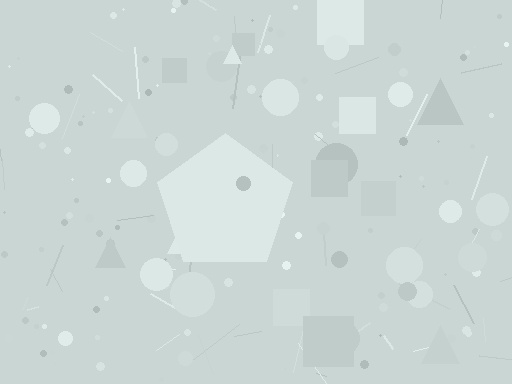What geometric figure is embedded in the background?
A pentagon is embedded in the background.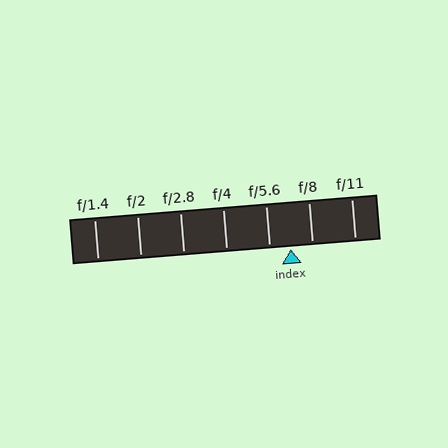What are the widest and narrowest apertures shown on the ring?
The widest aperture shown is f/1.4 and the narrowest is f/11.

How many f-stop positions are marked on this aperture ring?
There are 7 f-stop positions marked.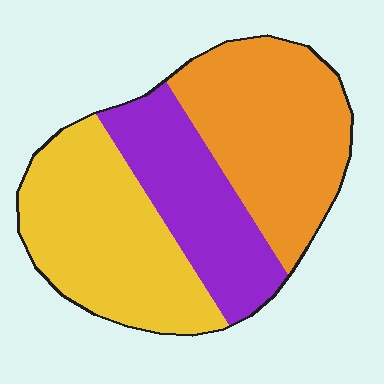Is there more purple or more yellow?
Yellow.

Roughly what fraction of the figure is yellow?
Yellow takes up about three eighths (3/8) of the figure.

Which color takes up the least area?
Purple, at roughly 25%.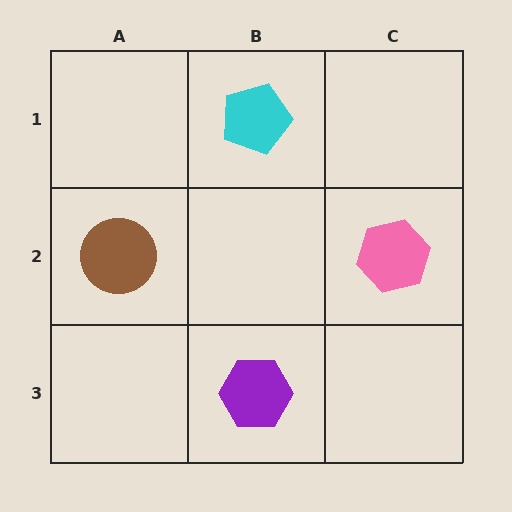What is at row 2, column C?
A pink hexagon.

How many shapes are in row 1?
1 shape.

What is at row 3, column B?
A purple hexagon.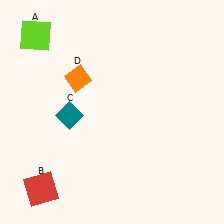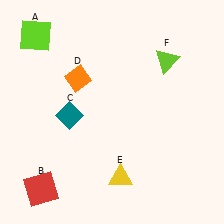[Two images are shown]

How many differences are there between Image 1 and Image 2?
There are 2 differences between the two images.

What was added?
A yellow triangle (E), a lime triangle (F) were added in Image 2.